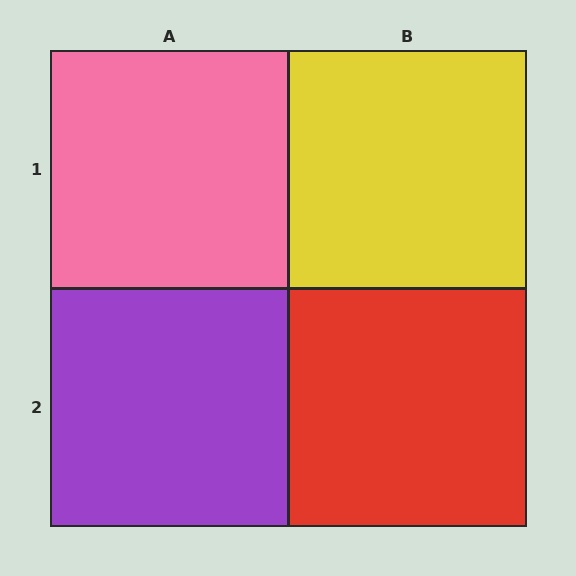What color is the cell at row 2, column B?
Red.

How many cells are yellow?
1 cell is yellow.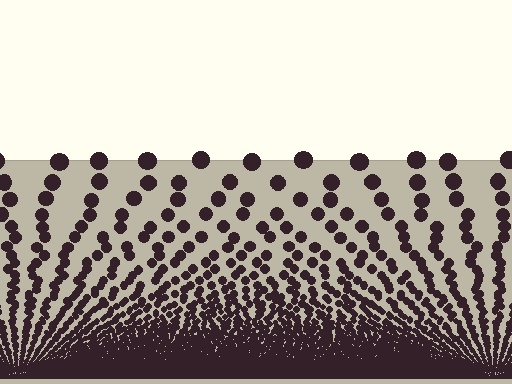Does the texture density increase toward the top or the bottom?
Density increases toward the bottom.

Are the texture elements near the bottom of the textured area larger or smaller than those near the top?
Smaller. The gradient is inverted — elements near the bottom are smaller and denser.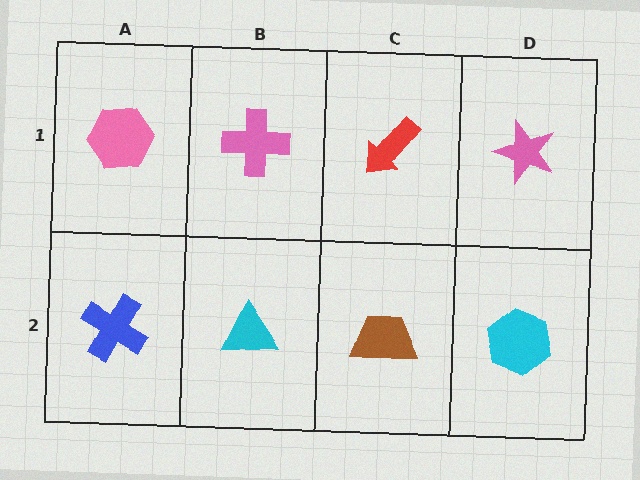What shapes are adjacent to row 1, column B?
A cyan triangle (row 2, column B), a pink hexagon (row 1, column A), a red arrow (row 1, column C).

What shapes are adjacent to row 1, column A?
A blue cross (row 2, column A), a pink cross (row 1, column B).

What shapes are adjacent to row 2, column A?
A pink hexagon (row 1, column A), a cyan triangle (row 2, column B).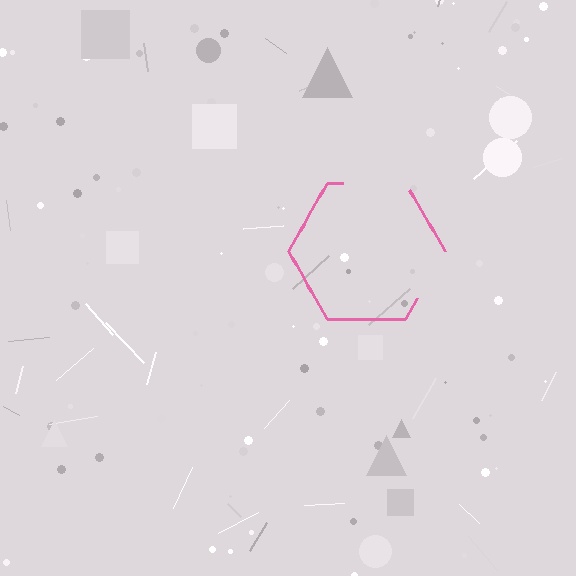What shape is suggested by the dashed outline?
The dashed outline suggests a hexagon.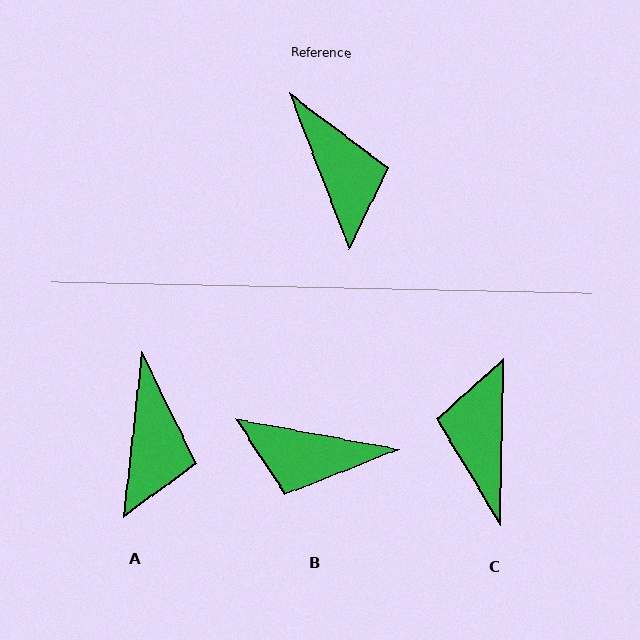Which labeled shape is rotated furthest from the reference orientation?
C, about 158 degrees away.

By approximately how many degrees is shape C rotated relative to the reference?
Approximately 158 degrees counter-clockwise.